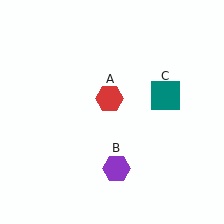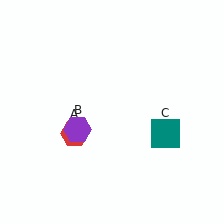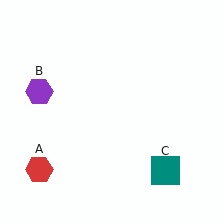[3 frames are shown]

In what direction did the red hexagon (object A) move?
The red hexagon (object A) moved down and to the left.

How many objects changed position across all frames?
3 objects changed position: red hexagon (object A), purple hexagon (object B), teal square (object C).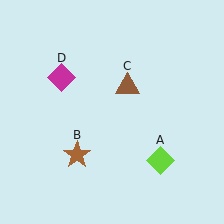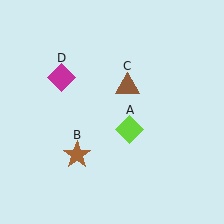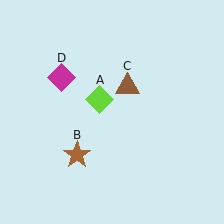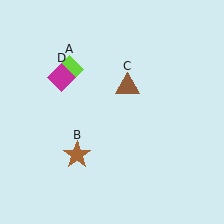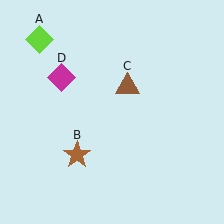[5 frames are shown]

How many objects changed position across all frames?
1 object changed position: lime diamond (object A).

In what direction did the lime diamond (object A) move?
The lime diamond (object A) moved up and to the left.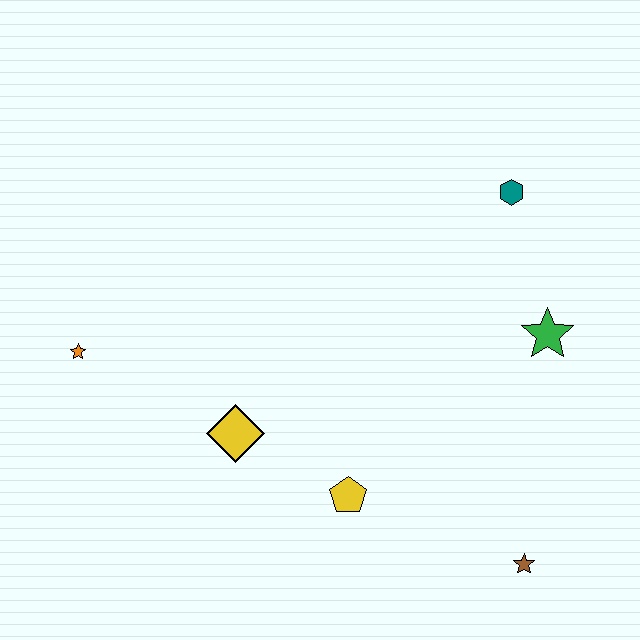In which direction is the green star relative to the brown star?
The green star is above the brown star.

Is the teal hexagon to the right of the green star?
No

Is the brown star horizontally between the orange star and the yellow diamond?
No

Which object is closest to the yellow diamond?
The yellow pentagon is closest to the yellow diamond.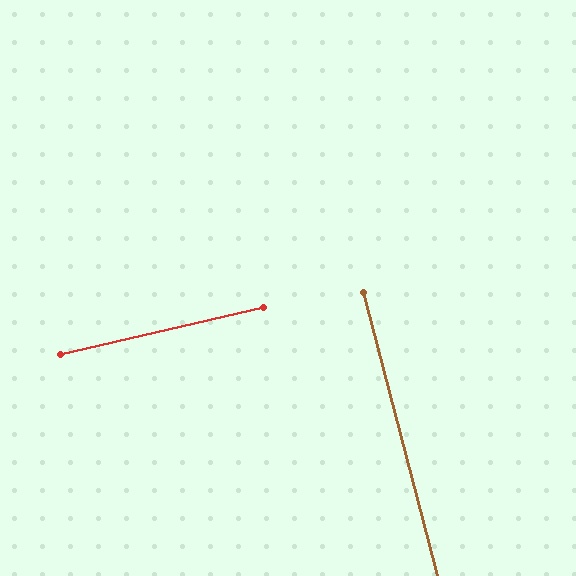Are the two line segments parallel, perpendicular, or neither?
Perpendicular — they meet at approximately 89°.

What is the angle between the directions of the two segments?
Approximately 89 degrees.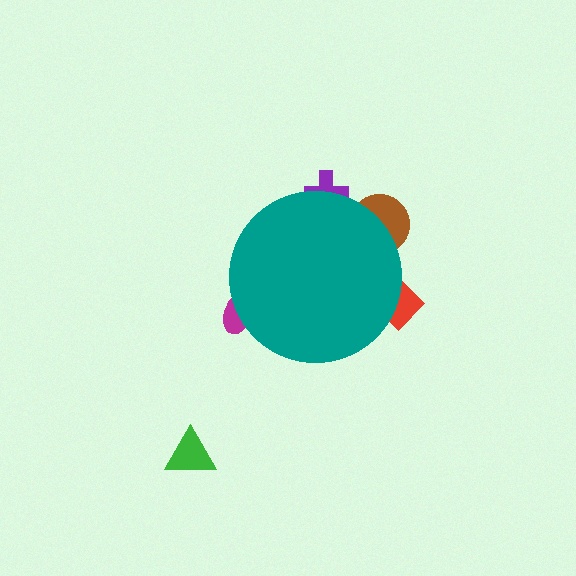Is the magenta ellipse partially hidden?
Yes, the magenta ellipse is partially hidden behind the teal circle.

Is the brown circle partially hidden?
Yes, the brown circle is partially hidden behind the teal circle.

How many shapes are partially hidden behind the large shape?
4 shapes are partially hidden.